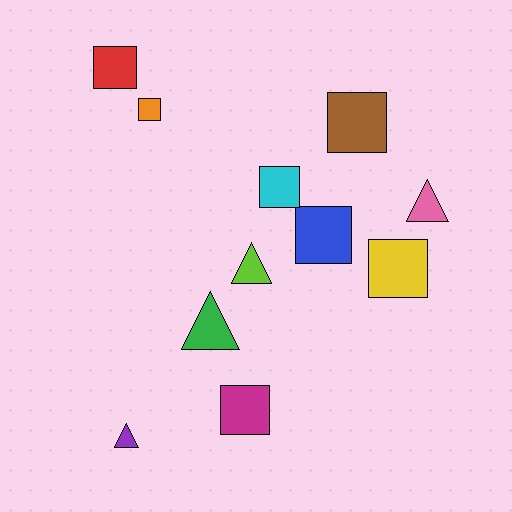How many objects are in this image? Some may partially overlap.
There are 11 objects.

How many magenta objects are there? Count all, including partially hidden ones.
There is 1 magenta object.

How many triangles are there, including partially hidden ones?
There are 4 triangles.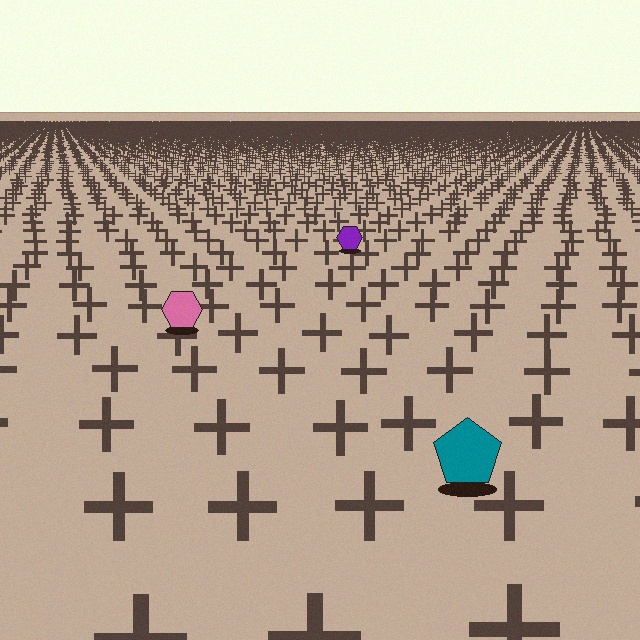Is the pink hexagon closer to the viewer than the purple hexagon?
Yes. The pink hexagon is closer — you can tell from the texture gradient: the ground texture is coarser near it.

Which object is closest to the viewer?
The teal pentagon is closest. The texture marks near it are larger and more spread out.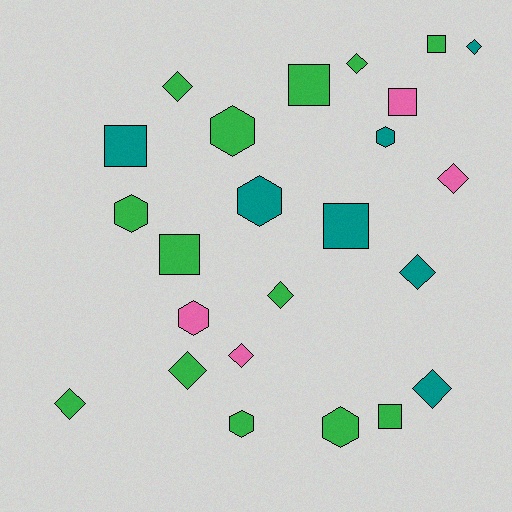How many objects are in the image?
There are 24 objects.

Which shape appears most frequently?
Diamond, with 10 objects.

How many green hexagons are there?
There are 4 green hexagons.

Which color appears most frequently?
Green, with 13 objects.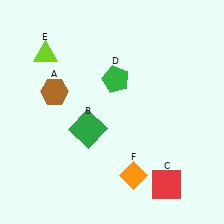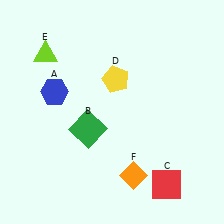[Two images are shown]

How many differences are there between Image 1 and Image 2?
There are 2 differences between the two images.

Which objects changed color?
A changed from brown to blue. D changed from green to yellow.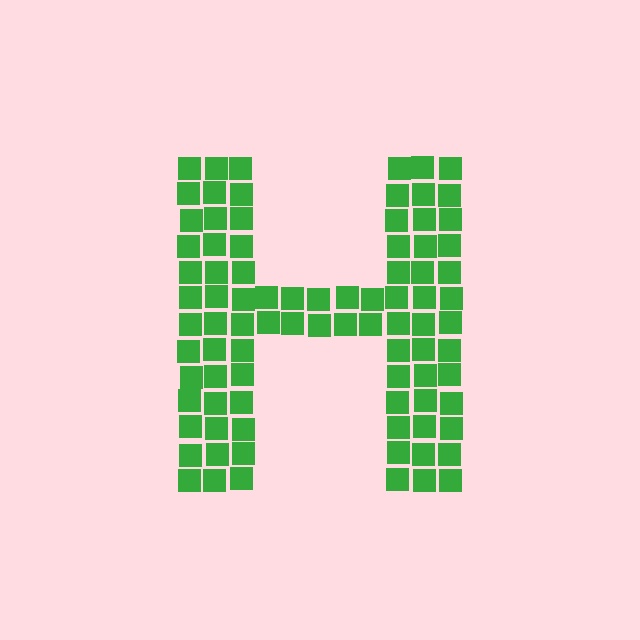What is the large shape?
The large shape is the letter H.